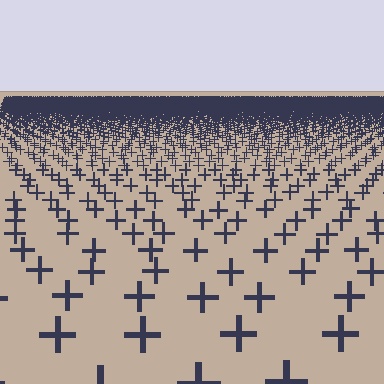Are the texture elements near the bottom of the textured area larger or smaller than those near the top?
Larger. Near the bottom, elements are closer to the viewer and appear at a bigger on-screen size.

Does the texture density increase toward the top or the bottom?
Density increases toward the top.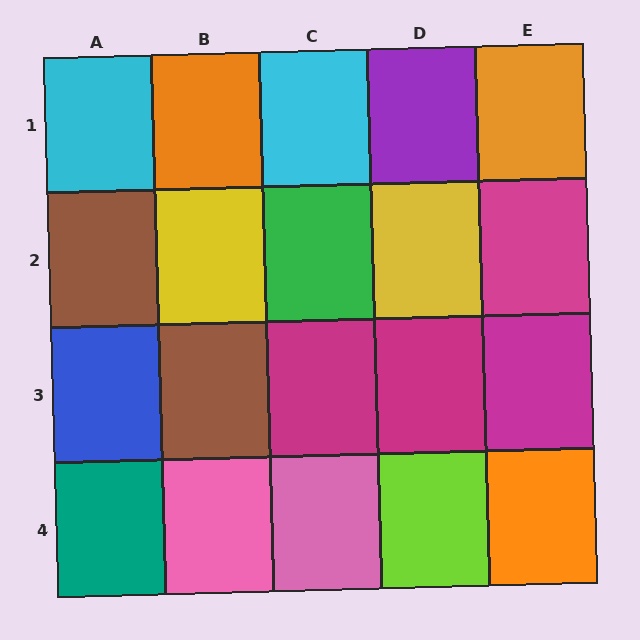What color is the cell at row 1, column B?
Orange.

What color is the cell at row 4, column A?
Teal.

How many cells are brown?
2 cells are brown.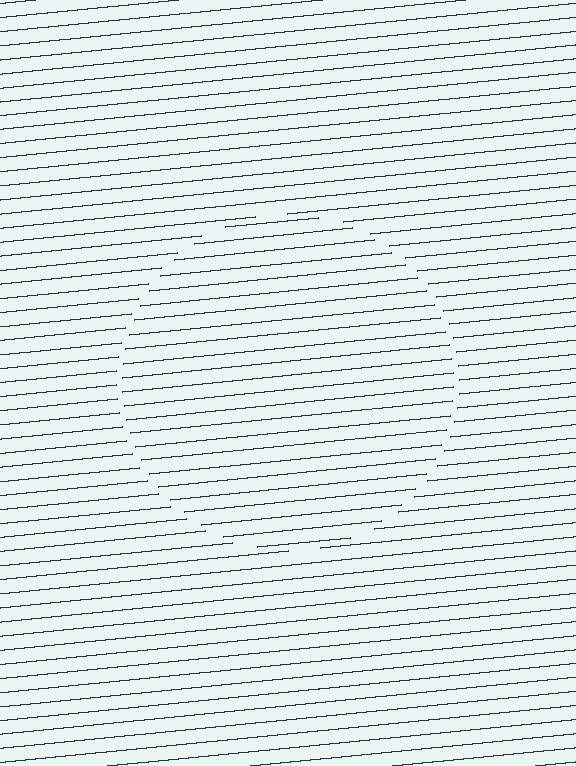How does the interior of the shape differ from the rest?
The interior of the shape contains the same grating, shifted by half a period — the contour is defined by the phase discontinuity where line-ends from the inner and outer gratings abut.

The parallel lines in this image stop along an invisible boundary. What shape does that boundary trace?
An illusory circle. The interior of the shape contains the same grating, shifted by half a period — the contour is defined by the phase discontinuity where line-ends from the inner and outer gratings abut.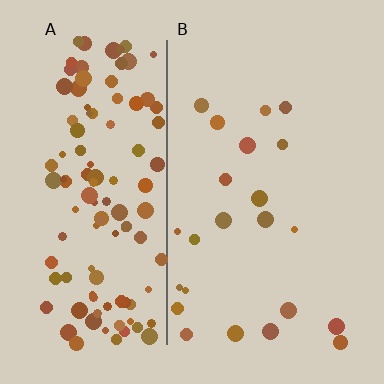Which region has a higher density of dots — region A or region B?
A (the left).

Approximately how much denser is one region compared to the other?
Approximately 5.6× — region A over region B.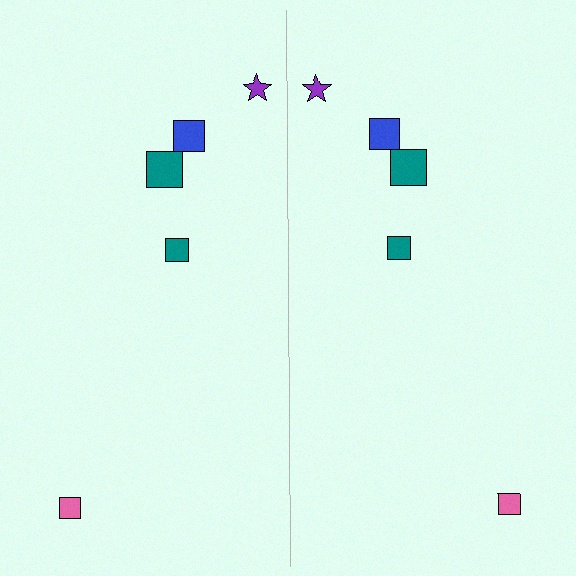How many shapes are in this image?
There are 10 shapes in this image.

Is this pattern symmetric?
Yes, this pattern has bilateral (reflection) symmetry.